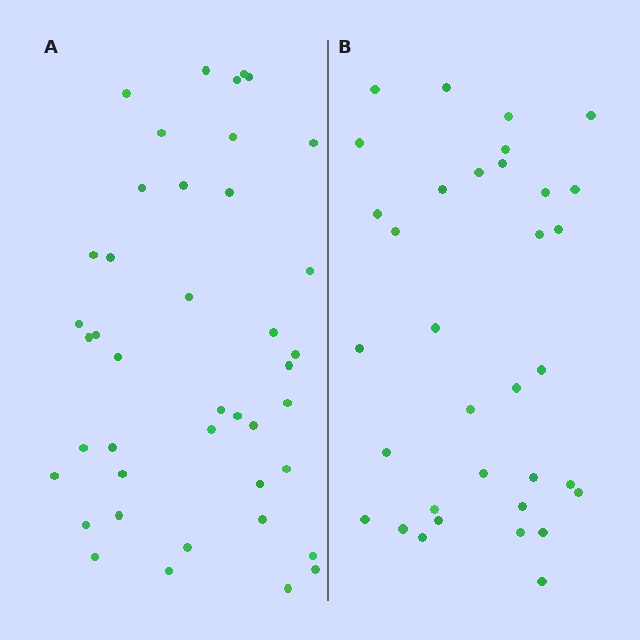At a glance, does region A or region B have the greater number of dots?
Region A (the left region) has more dots.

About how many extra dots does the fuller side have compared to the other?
Region A has roughly 8 or so more dots than region B.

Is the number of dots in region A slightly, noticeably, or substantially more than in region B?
Region A has only slightly more — the two regions are fairly close. The ratio is roughly 1.2 to 1.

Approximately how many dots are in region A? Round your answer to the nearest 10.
About 40 dots. (The exact count is 42, which rounds to 40.)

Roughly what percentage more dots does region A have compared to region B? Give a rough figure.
About 25% more.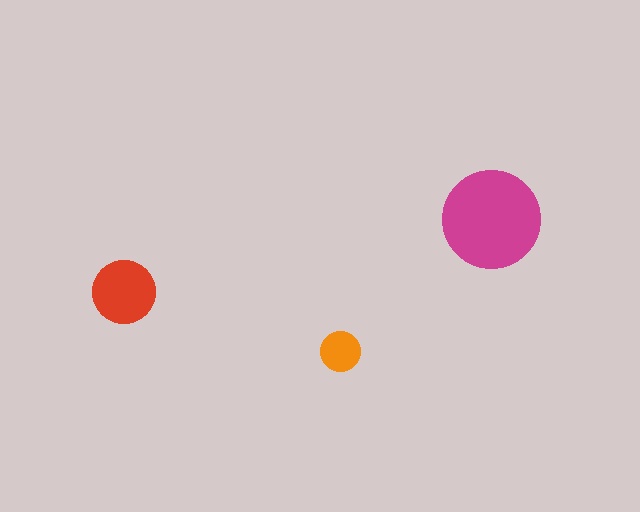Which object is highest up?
The magenta circle is topmost.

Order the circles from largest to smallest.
the magenta one, the red one, the orange one.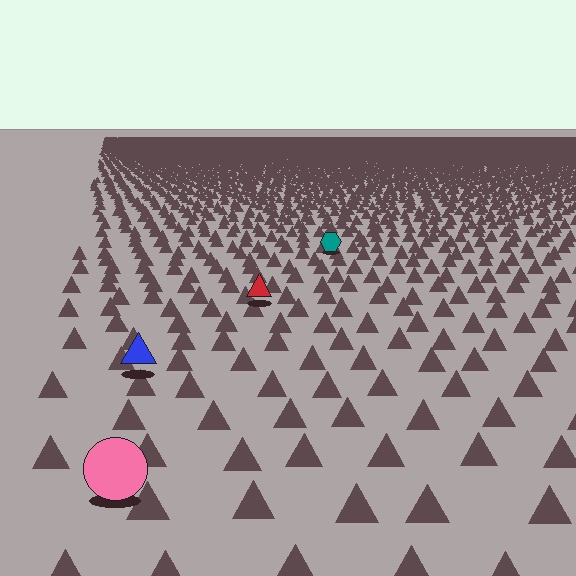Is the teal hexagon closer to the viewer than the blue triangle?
No. The blue triangle is closer — you can tell from the texture gradient: the ground texture is coarser near it.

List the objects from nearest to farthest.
From nearest to farthest: the pink circle, the blue triangle, the red triangle, the teal hexagon.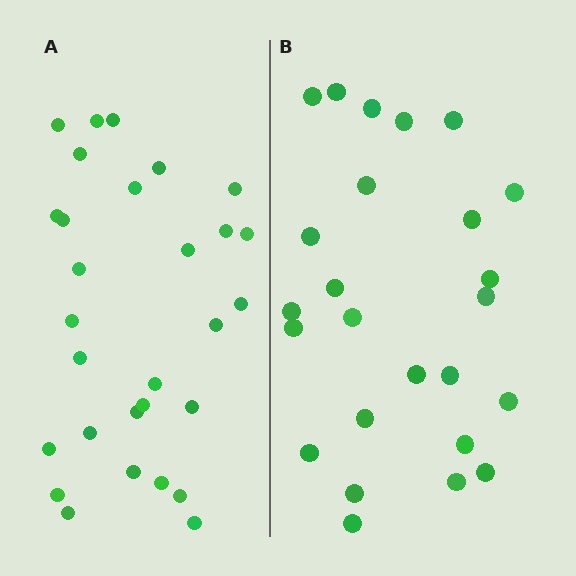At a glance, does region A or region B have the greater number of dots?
Region A (the left region) has more dots.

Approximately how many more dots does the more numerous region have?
Region A has about 4 more dots than region B.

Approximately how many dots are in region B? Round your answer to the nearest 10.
About 20 dots. (The exact count is 25, which rounds to 20.)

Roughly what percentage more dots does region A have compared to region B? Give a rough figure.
About 15% more.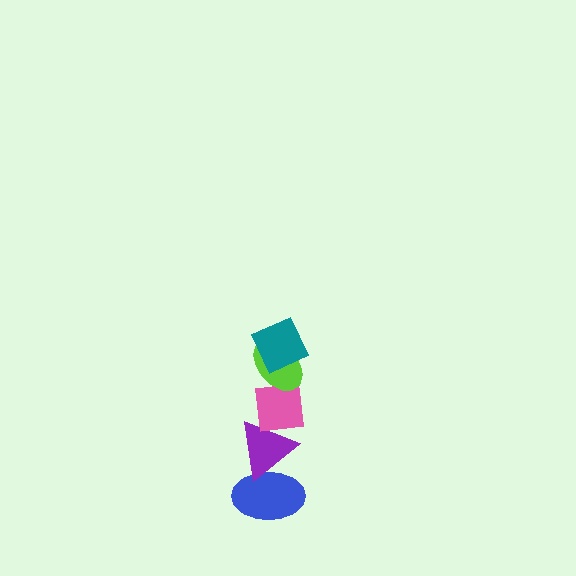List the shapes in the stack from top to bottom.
From top to bottom: the teal diamond, the lime ellipse, the pink square, the purple triangle, the blue ellipse.